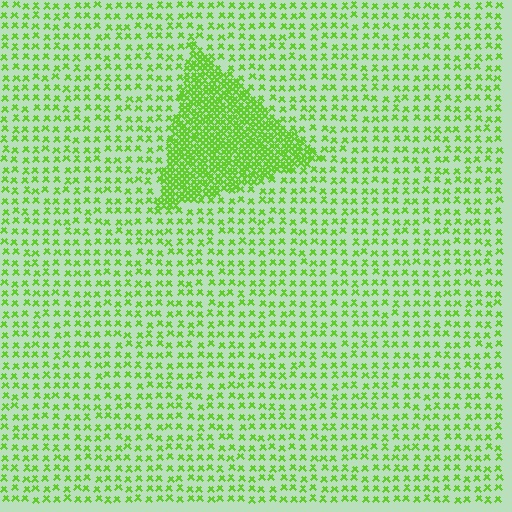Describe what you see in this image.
The image contains small lime elements arranged at two different densities. A triangle-shaped region is visible where the elements are more densely packed than the surrounding area.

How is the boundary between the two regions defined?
The boundary is defined by a change in element density (approximately 3.0x ratio). All elements are the same color, size, and shape.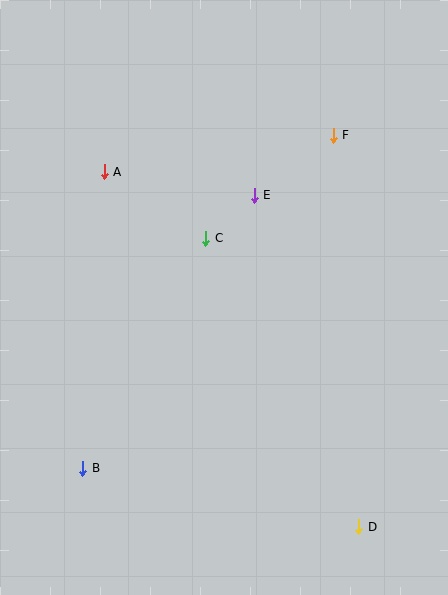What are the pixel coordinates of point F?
Point F is at (333, 135).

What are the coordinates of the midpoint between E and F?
The midpoint between E and F is at (294, 165).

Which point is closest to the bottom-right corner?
Point D is closest to the bottom-right corner.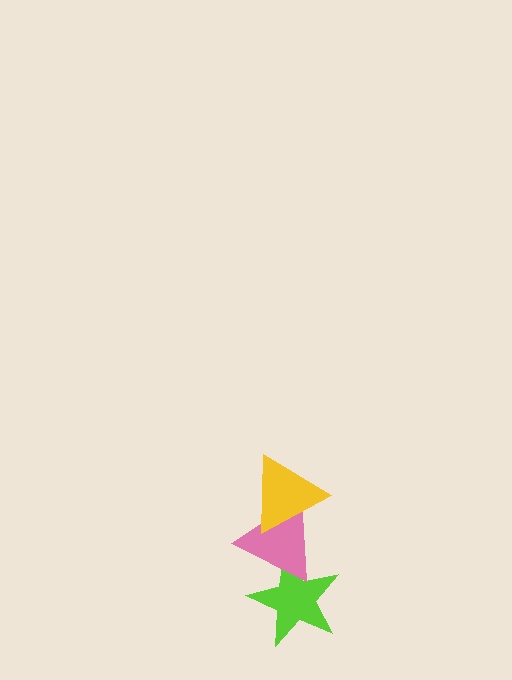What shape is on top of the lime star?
The pink triangle is on top of the lime star.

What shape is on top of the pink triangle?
The yellow triangle is on top of the pink triangle.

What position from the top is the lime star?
The lime star is 3rd from the top.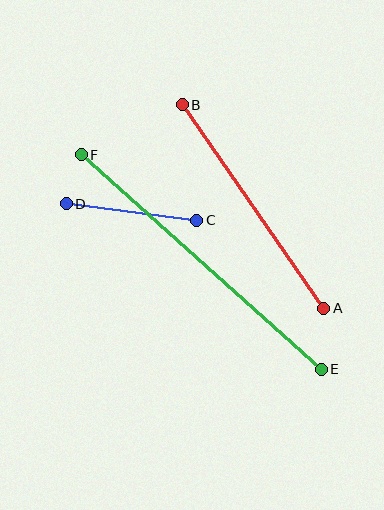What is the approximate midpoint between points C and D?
The midpoint is at approximately (132, 212) pixels.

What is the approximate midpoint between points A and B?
The midpoint is at approximately (253, 207) pixels.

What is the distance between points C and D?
The distance is approximately 131 pixels.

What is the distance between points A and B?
The distance is approximately 248 pixels.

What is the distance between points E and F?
The distance is approximately 322 pixels.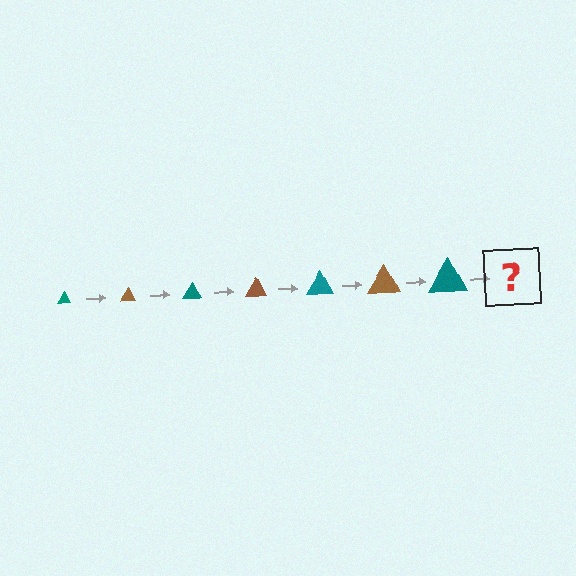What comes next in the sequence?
The next element should be a brown triangle, larger than the previous one.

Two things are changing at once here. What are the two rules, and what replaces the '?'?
The two rules are that the triangle grows larger each step and the color cycles through teal and brown. The '?' should be a brown triangle, larger than the previous one.